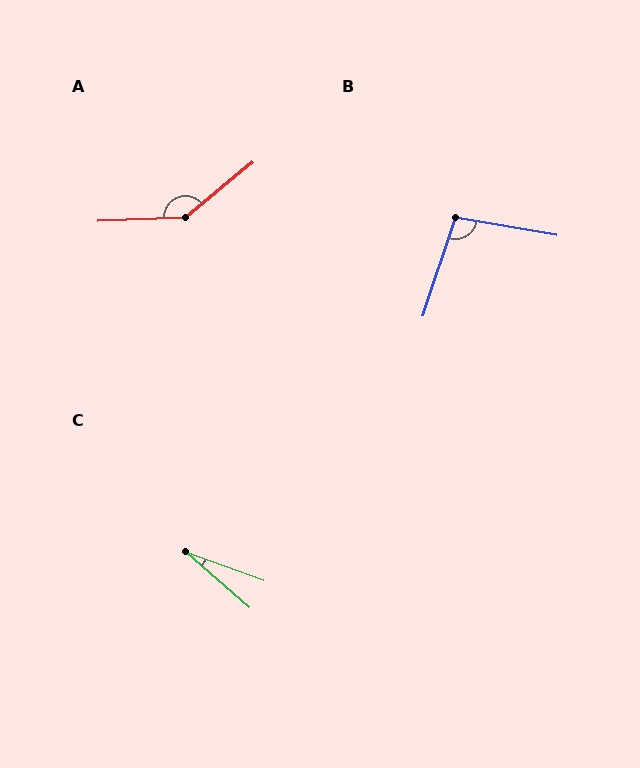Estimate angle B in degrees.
Approximately 99 degrees.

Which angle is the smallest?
C, at approximately 21 degrees.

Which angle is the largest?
A, at approximately 142 degrees.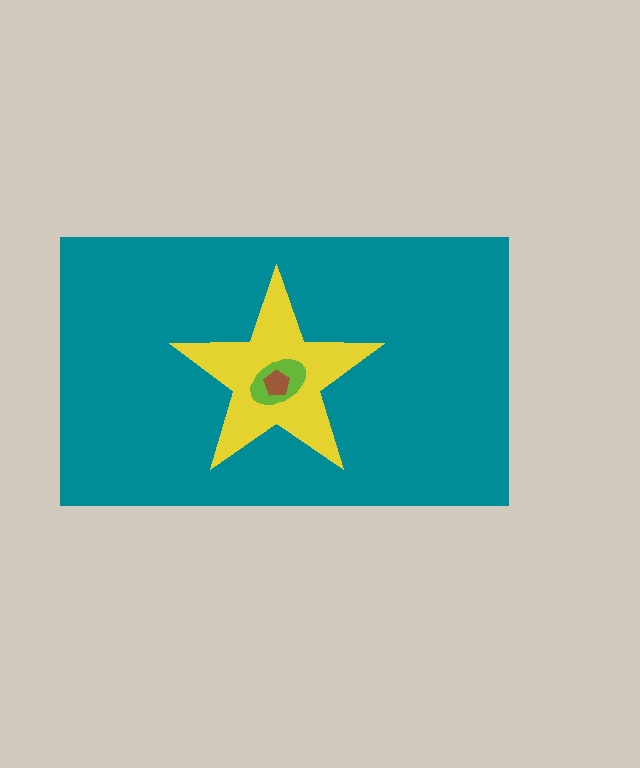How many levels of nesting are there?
4.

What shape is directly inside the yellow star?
The lime ellipse.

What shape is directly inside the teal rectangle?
The yellow star.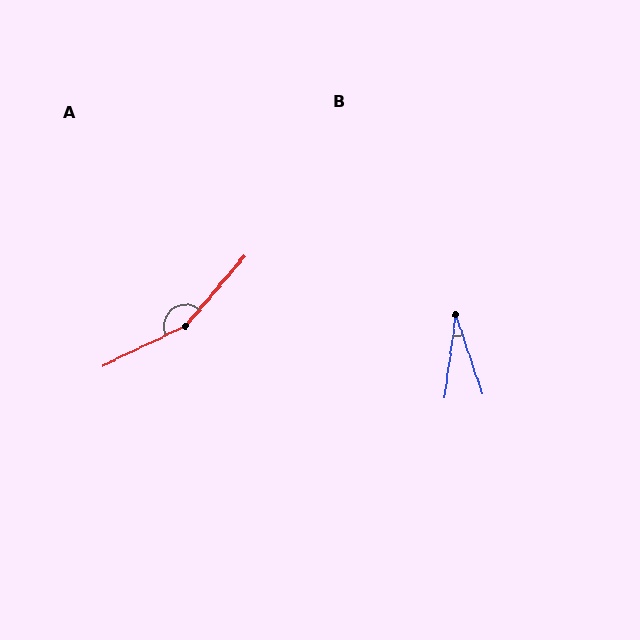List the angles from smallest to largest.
B (26°), A (156°).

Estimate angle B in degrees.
Approximately 26 degrees.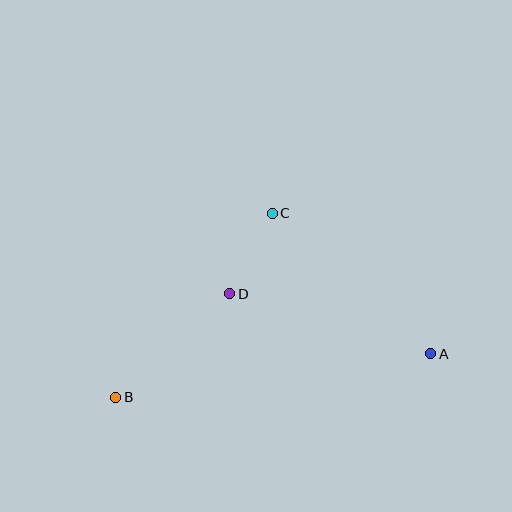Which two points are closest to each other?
Points C and D are closest to each other.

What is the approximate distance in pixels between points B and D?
The distance between B and D is approximately 154 pixels.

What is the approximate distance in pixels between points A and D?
The distance between A and D is approximately 210 pixels.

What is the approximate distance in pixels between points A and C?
The distance between A and C is approximately 212 pixels.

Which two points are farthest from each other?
Points A and B are farthest from each other.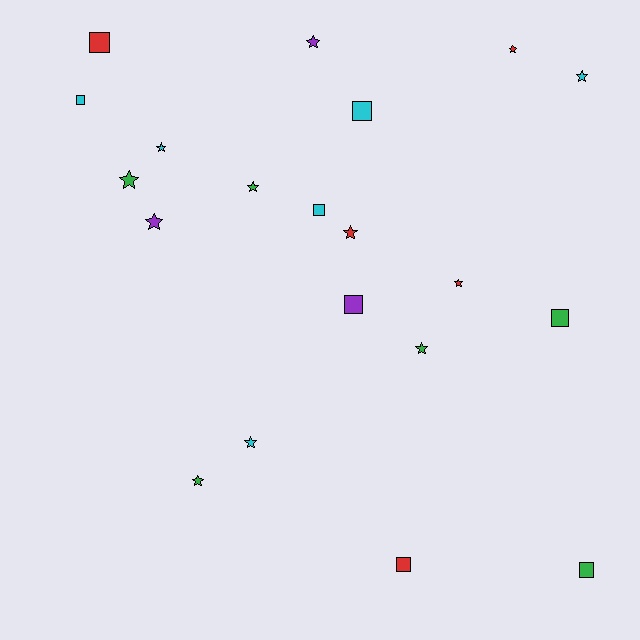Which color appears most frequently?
Cyan, with 6 objects.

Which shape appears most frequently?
Star, with 12 objects.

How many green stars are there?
There are 4 green stars.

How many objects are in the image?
There are 20 objects.